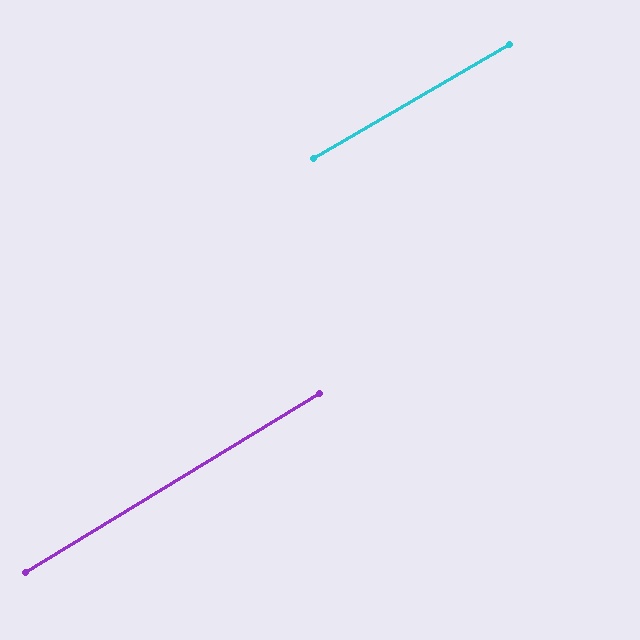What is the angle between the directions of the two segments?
Approximately 1 degree.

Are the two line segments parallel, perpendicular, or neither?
Parallel — their directions differ by only 1.1°.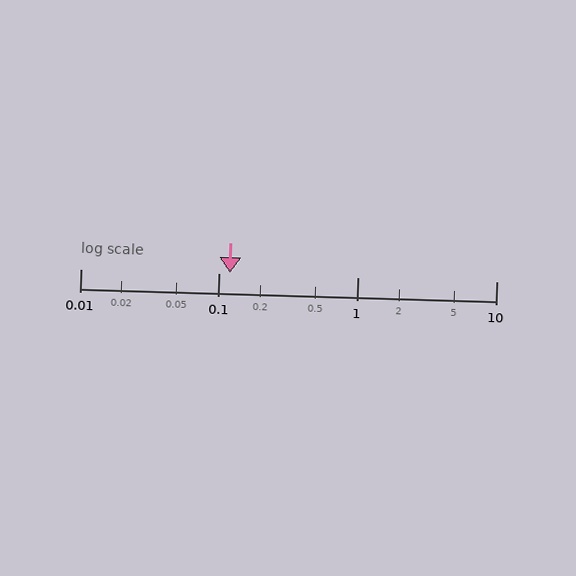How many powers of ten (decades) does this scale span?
The scale spans 3 decades, from 0.01 to 10.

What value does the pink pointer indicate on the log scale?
The pointer indicates approximately 0.12.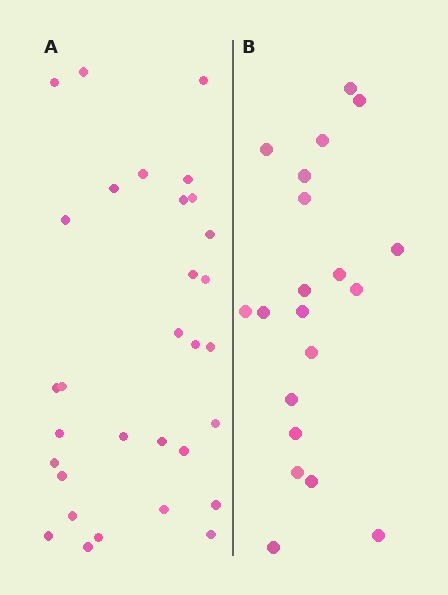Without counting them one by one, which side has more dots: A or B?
Region A (the left region) has more dots.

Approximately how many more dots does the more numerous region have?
Region A has roughly 12 or so more dots than region B.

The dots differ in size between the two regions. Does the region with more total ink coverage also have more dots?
No. Region B has more total ink coverage because its dots are larger, but region A actually contains more individual dots. Total area can be misleading — the number of items is what matters here.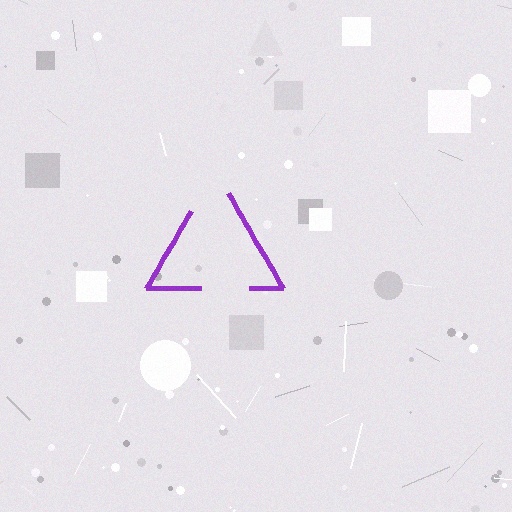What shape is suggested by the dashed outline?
The dashed outline suggests a triangle.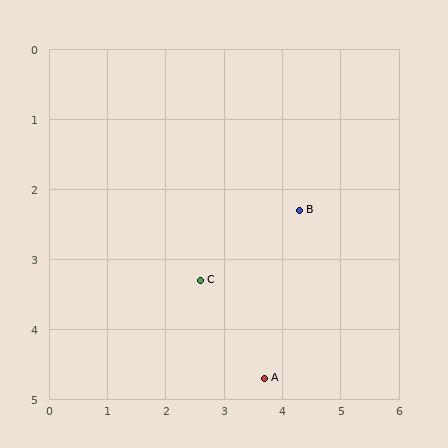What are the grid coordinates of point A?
Point A is at approximately (3.7, 4.7).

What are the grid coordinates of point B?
Point B is at approximately (4.3, 2.3).